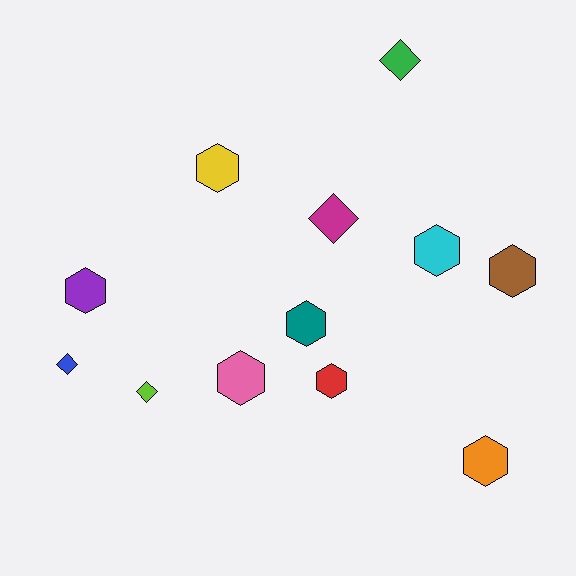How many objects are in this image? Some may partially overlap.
There are 12 objects.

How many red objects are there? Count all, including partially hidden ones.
There is 1 red object.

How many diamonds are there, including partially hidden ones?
There are 4 diamonds.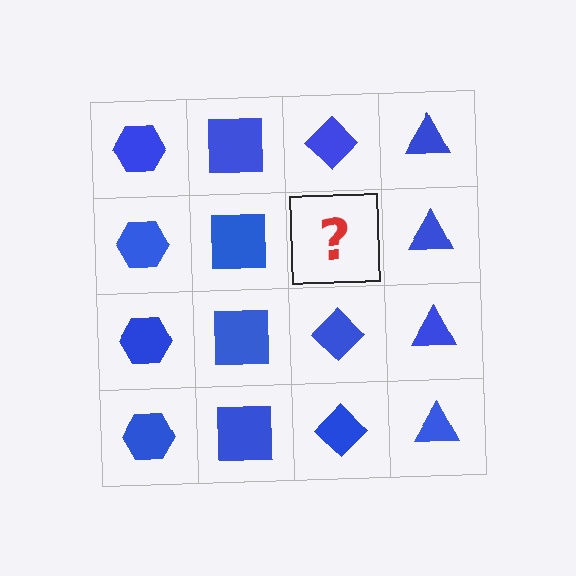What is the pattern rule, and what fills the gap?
The rule is that each column has a consistent shape. The gap should be filled with a blue diamond.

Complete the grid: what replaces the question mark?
The question mark should be replaced with a blue diamond.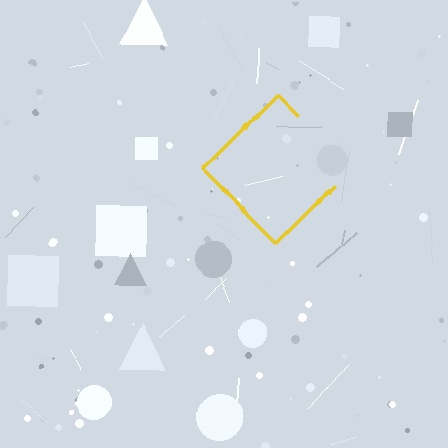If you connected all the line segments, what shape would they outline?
They would outline a diamond.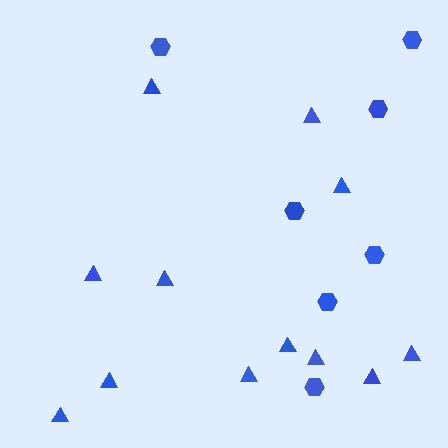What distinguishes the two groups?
There are 2 groups: one group of triangles (12) and one group of hexagons (7).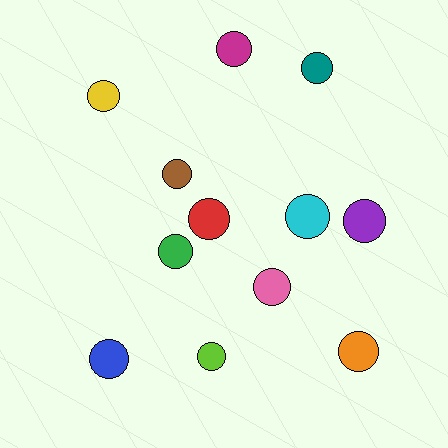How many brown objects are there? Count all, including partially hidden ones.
There is 1 brown object.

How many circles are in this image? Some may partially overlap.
There are 12 circles.